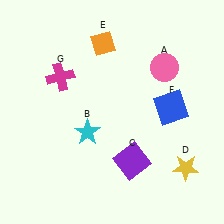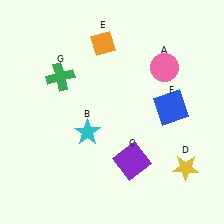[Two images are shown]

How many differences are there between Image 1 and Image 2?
There is 1 difference between the two images.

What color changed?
The cross (G) changed from magenta in Image 1 to green in Image 2.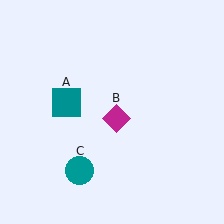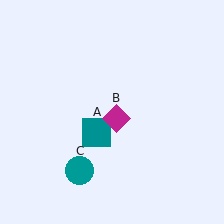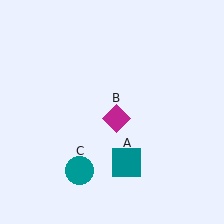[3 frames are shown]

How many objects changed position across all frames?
1 object changed position: teal square (object A).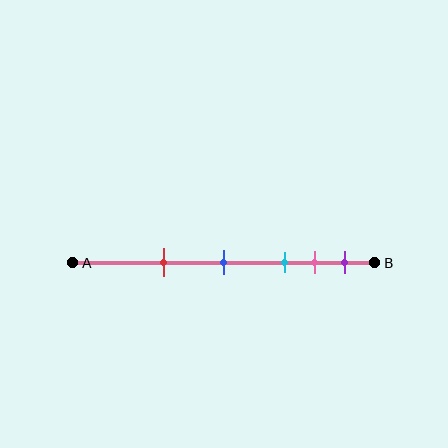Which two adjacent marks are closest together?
The pink and purple marks are the closest adjacent pair.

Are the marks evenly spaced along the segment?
No, the marks are not evenly spaced.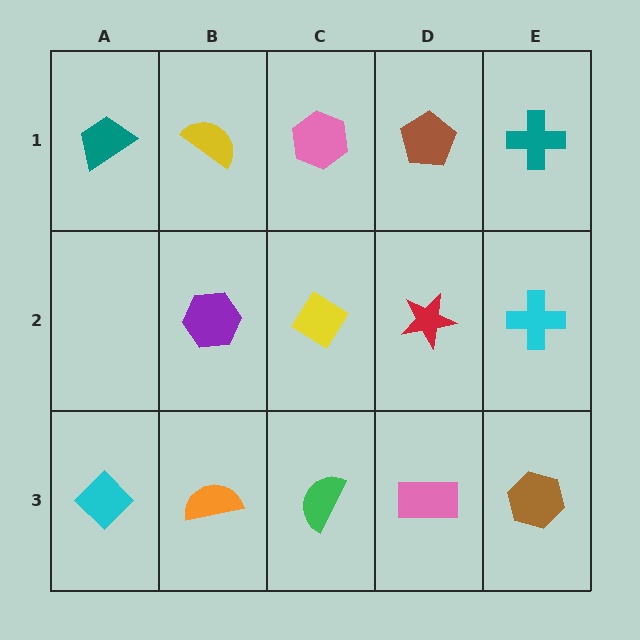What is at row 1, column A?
A teal trapezoid.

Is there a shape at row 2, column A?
No, that cell is empty.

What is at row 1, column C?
A pink hexagon.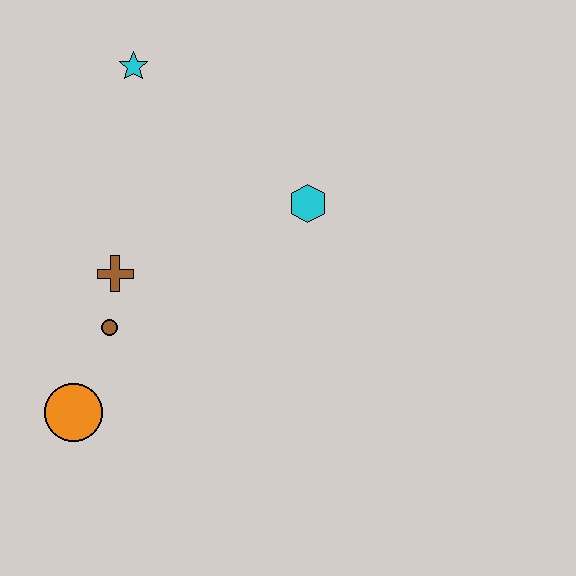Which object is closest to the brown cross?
The brown circle is closest to the brown cross.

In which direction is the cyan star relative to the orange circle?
The cyan star is above the orange circle.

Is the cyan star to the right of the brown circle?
Yes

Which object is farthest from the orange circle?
The cyan star is farthest from the orange circle.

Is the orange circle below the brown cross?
Yes